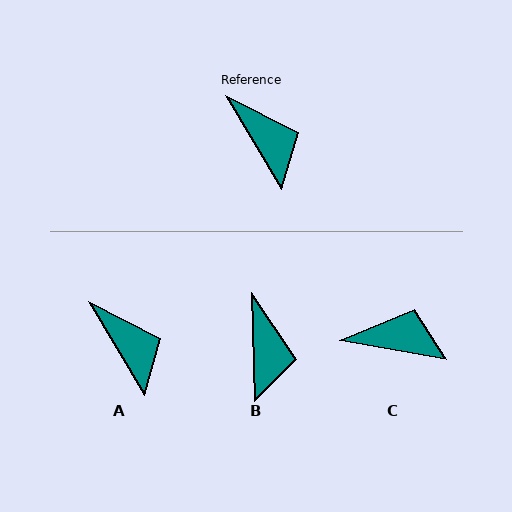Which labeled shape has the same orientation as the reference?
A.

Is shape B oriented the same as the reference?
No, it is off by about 29 degrees.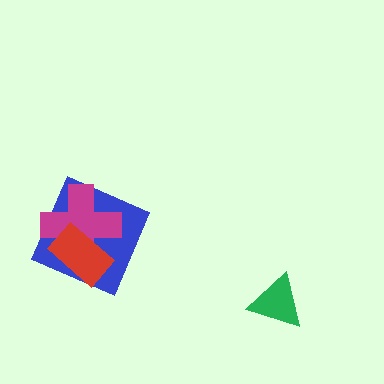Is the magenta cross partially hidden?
Yes, it is partially covered by another shape.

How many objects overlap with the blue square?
2 objects overlap with the blue square.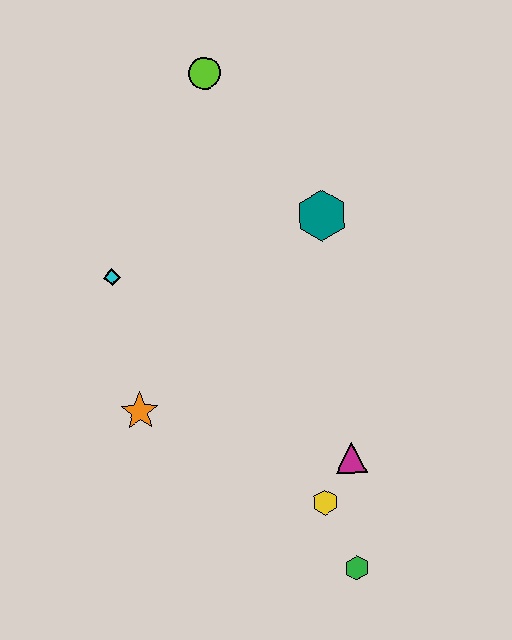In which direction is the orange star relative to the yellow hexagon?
The orange star is to the left of the yellow hexagon.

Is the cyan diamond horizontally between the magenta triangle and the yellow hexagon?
No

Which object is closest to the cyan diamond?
The orange star is closest to the cyan diamond.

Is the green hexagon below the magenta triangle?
Yes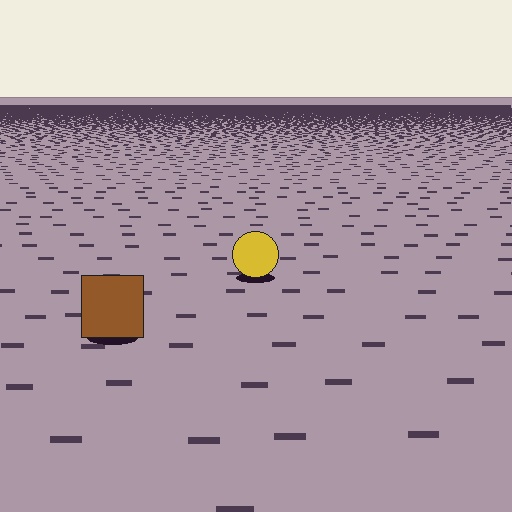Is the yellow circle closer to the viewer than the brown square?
No. The brown square is closer — you can tell from the texture gradient: the ground texture is coarser near it.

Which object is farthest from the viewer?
The yellow circle is farthest from the viewer. It appears smaller and the ground texture around it is denser.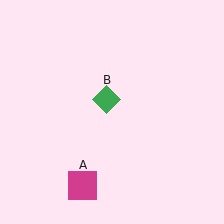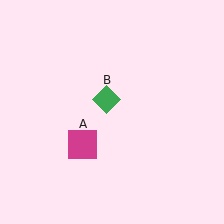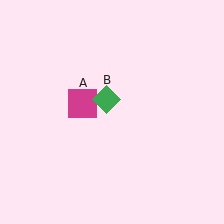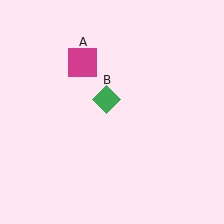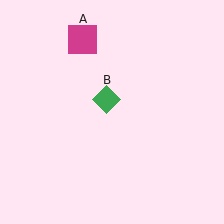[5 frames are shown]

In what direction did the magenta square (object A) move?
The magenta square (object A) moved up.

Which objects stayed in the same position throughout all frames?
Green diamond (object B) remained stationary.